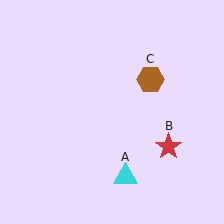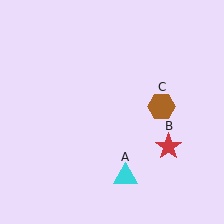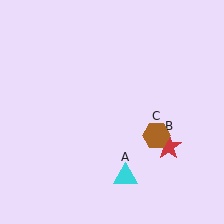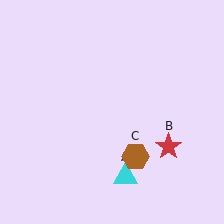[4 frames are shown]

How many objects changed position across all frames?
1 object changed position: brown hexagon (object C).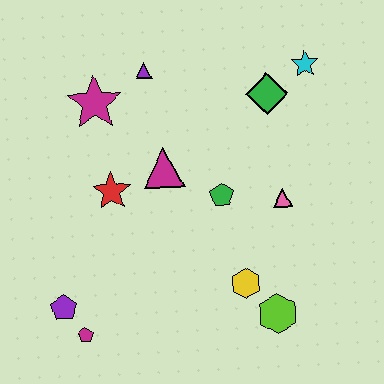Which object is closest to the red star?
The magenta triangle is closest to the red star.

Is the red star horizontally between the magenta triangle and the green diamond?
No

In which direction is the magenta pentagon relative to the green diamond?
The magenta pentagon is below the green diamond.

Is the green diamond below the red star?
No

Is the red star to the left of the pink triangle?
Yes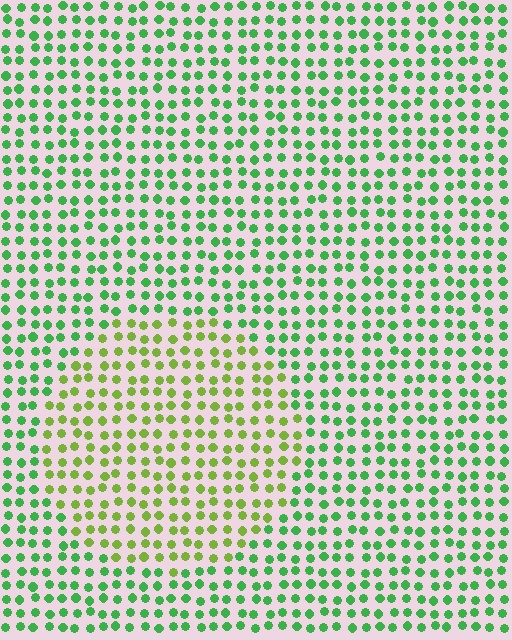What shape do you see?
I see a circle.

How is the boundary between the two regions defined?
The boundary is defined purely by a slight shift in hue (about 38 degrees). Spacing, size, and orientation are identical on both sides.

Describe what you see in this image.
The image is filled with small green elements in a uniform arrangement. A circle-shaped region is visible where the elements are tinted to a slightly different hue, forming a subtle color boundary.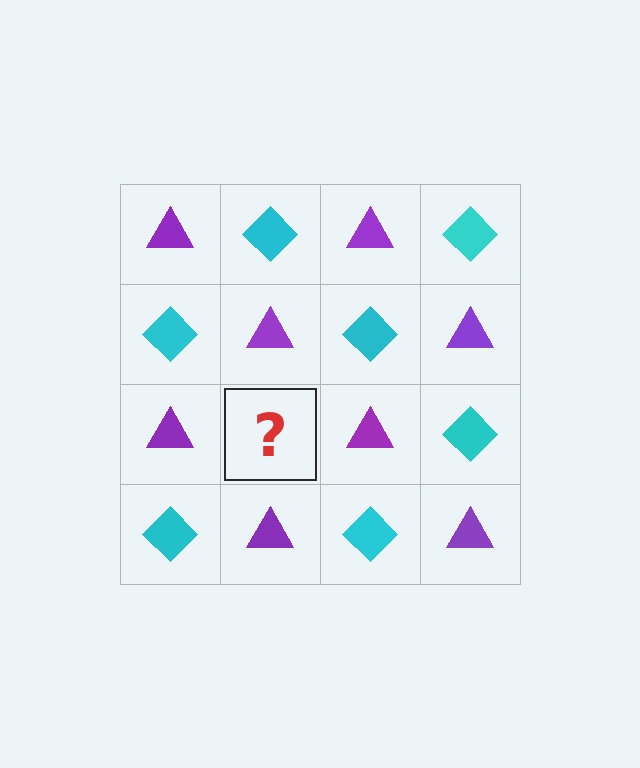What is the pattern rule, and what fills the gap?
The rule is that it alternates purple triangle and cyan diamond in a checkerboard pattern. The gap should be filled with a cyan diamond.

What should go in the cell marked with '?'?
The missing cell should contain a cyan diamond.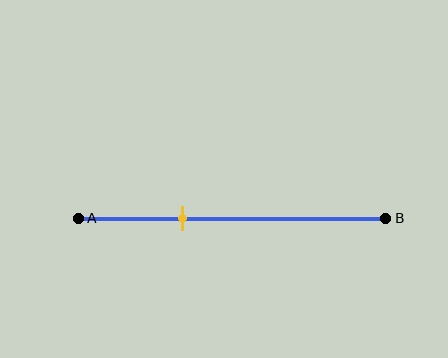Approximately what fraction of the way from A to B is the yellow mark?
The yellow mark is approximately 35% of the way from A to B.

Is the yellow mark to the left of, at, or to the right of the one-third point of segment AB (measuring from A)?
The yellow mark is approximately at the one-third point of segment AB.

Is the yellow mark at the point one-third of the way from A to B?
Yes, the mark is approximately at the one-third point.